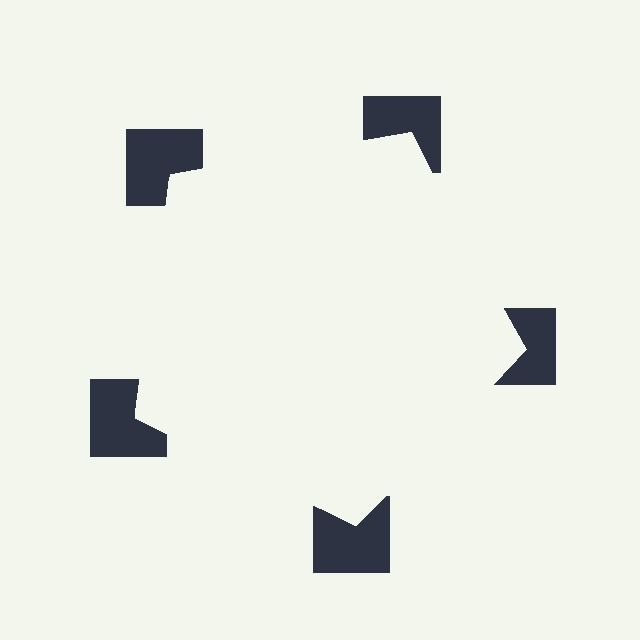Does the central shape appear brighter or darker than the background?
It typically appears slightly brighter than the background, even though no actual brightness change is drawn.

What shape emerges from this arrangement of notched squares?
An illusory pentagon — its edges are inferred from the aligned wedge cuts in the notched squares, not physically drawn.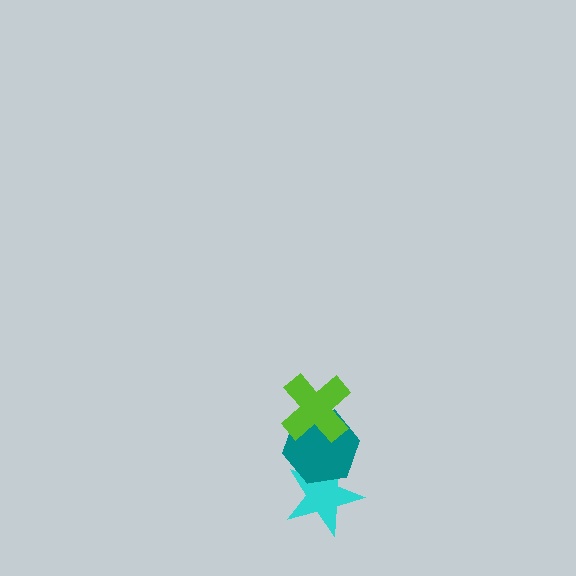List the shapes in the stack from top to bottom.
From top to bottom: the lime cross, the teal hexagon, the cyan star.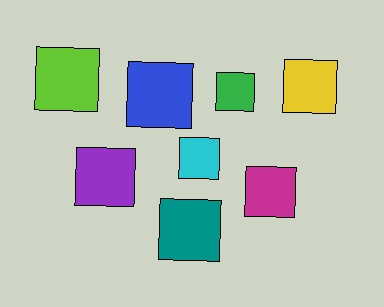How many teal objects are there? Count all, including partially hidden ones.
There is 1 teal object.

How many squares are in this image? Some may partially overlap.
There are 8 squares.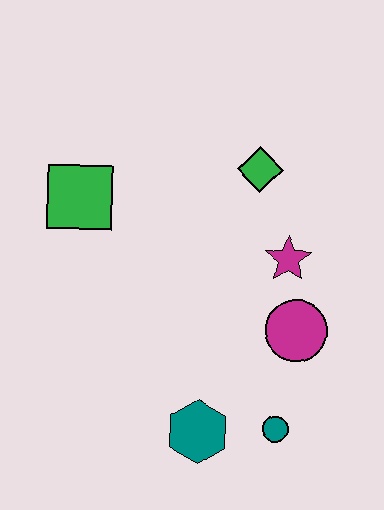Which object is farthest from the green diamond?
The teal hexagon is farthest from the green diamond.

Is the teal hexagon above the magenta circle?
No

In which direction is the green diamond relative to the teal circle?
The green diamond is above the teal circle.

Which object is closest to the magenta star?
The magenta circle is closest to the magenta star.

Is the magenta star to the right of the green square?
Yes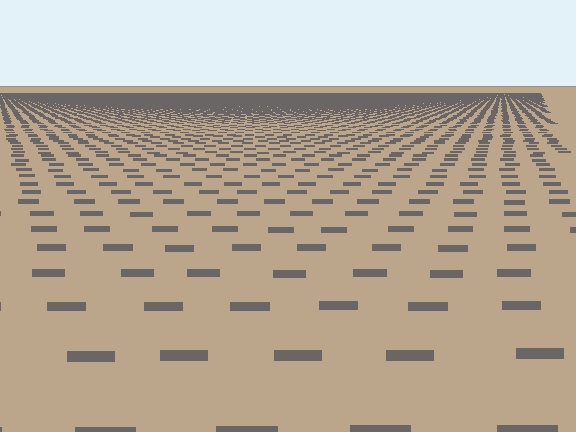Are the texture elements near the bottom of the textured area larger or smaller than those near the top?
Larger. Near the bottom, elements are closer to the viewer and appear at a bigger on-screen size.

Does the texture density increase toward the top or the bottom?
Density increases toward the top.